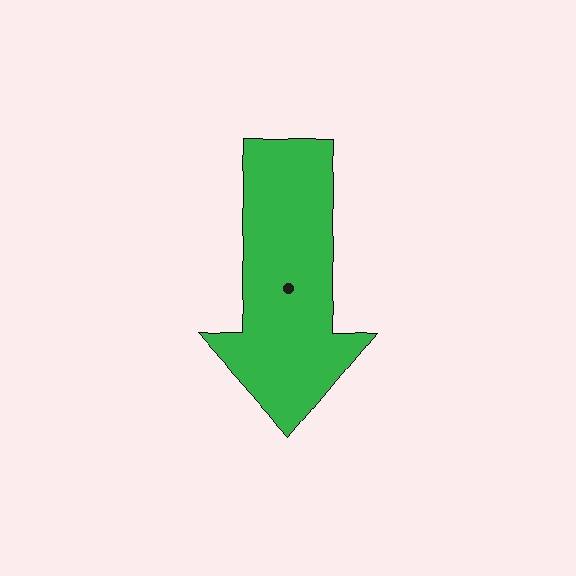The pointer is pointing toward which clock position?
Roughly 6 o'clock.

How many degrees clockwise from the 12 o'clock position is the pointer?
Approximately 179 degrees.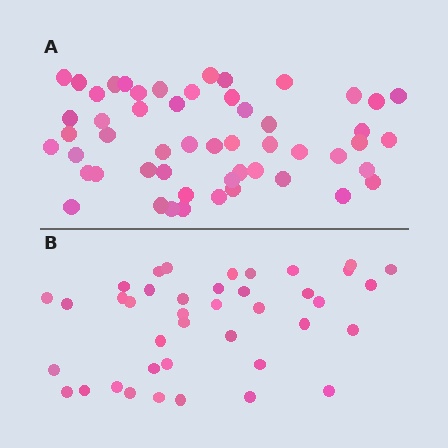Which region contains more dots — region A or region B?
Region A (the top region) has more dots.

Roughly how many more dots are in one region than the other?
Region A has approximately 15 more dots than region B.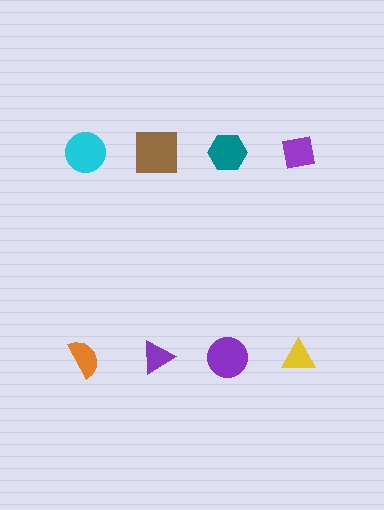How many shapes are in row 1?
4 shapes.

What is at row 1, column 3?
A teal hexagon.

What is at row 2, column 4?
A yellow triangle.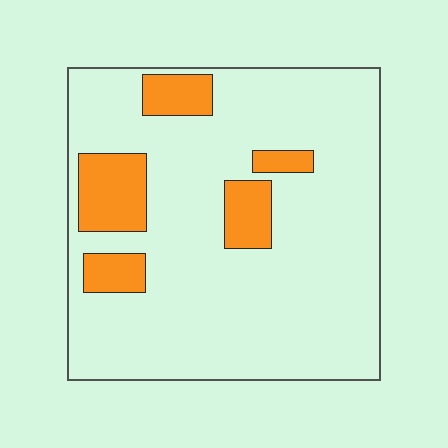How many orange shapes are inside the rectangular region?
5.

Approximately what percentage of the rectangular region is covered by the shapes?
Approximately 15%.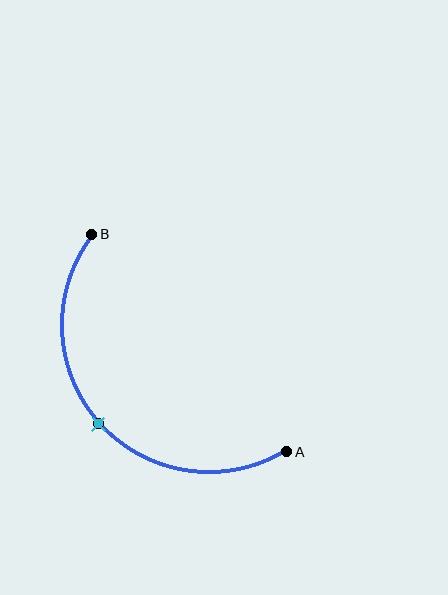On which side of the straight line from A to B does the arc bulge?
The arc bulges below and to the left of the straight line connecting A and B.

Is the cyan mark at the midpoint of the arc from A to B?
Yes. The cyan mark lies on the arc at equal arc-length from both A and B — it is the arc midpoint.